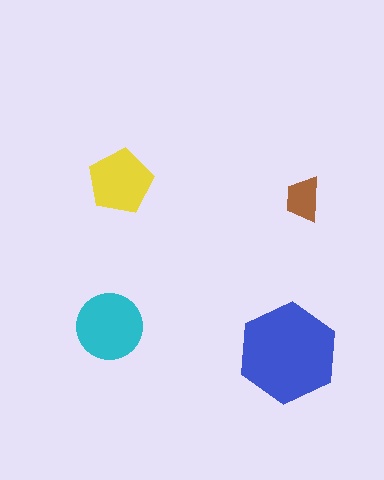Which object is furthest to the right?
The brown trapezoid is rightmost.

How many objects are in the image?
There are 4 objects in the image.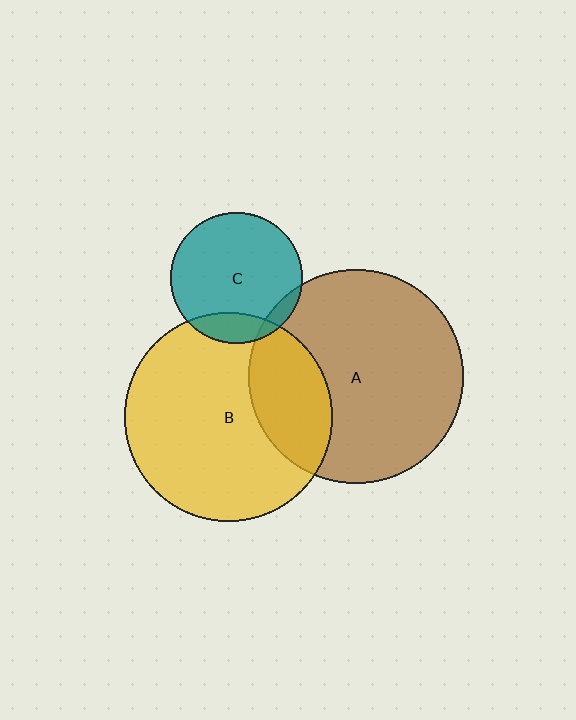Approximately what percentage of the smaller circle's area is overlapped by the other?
Approximately 15%.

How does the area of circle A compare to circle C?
Approximately 2.7 times.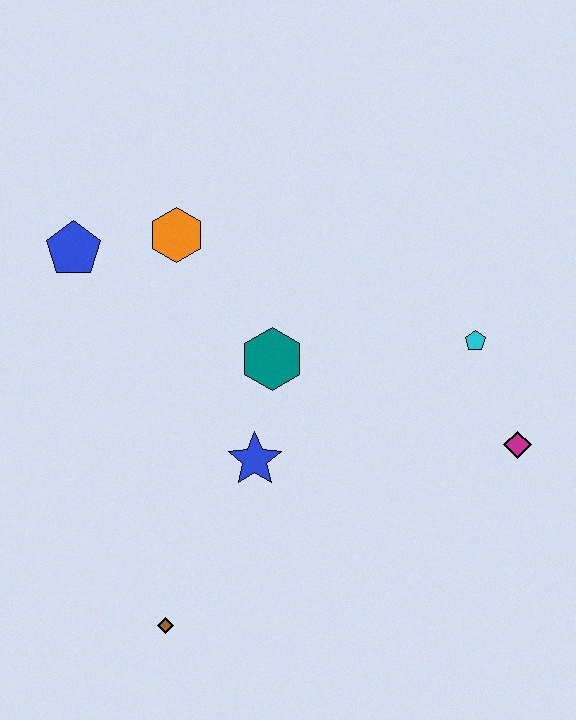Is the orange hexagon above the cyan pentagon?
Yes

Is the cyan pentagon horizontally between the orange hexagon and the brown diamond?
No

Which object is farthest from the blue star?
The blue pentagon is farthest from the blue star.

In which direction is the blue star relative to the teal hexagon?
The blue star is below the teal hexagon.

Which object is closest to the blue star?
The teal hexagon is closest to the blue star.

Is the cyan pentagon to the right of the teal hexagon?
Yes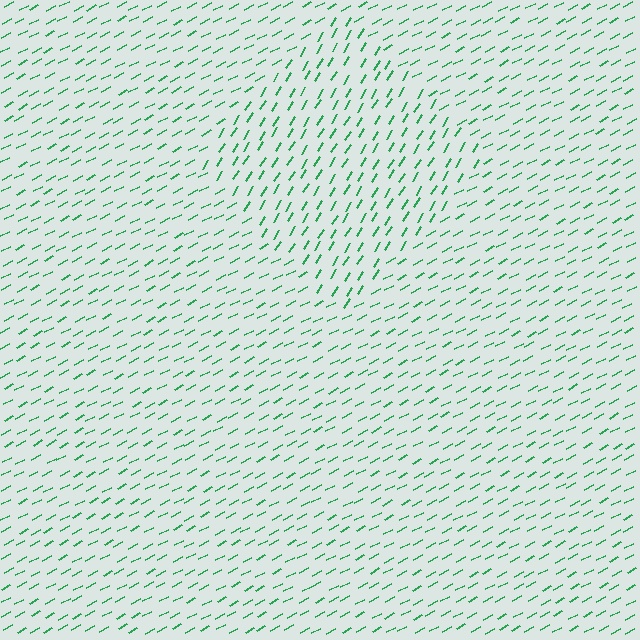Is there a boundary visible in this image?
Yes, there is a texture boundary formed by a change in line orientation.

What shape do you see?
I see a diamond.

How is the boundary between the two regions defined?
The boundary is defined purely by a change in line orientation (approximately 30 degrees difference). All lines are the same color and thickness.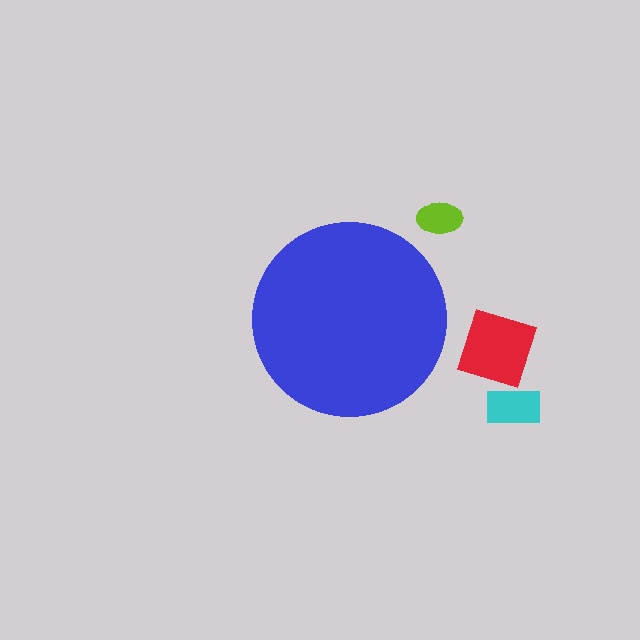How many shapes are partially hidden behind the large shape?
0 shapes are partially hidden.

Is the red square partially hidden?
No, the red square is fully visible.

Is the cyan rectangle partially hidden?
No, the cyan rectangle is fully visible.